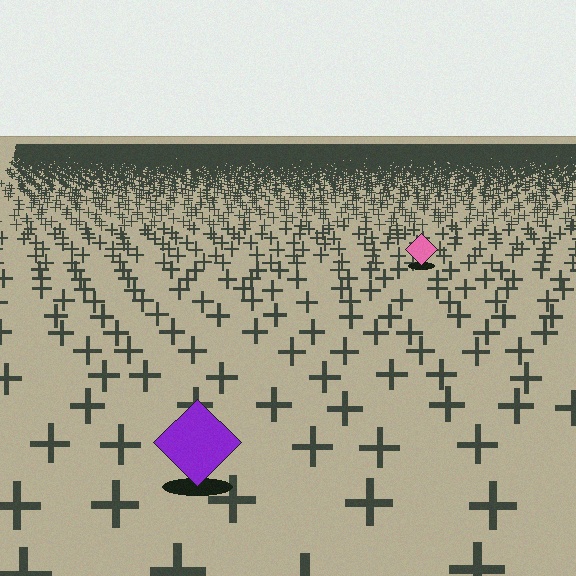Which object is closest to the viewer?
The purple diamond is closest. The texture marks near it are larger and more spread out.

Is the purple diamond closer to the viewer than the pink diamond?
Yes. The purple diamond is closer — you can tell from the texture gradient: the ground texture is coarser near it.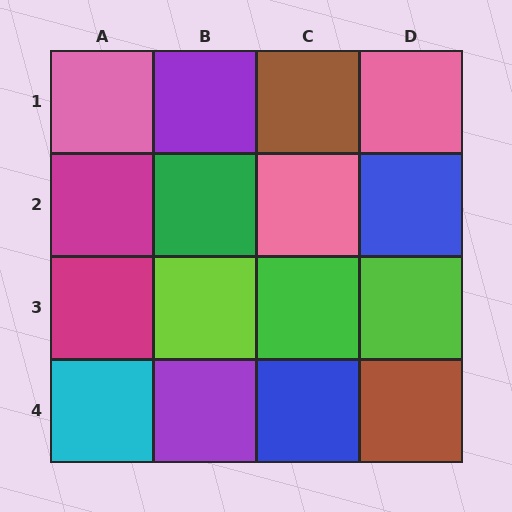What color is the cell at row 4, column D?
Brown.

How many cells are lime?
2 cells are lime.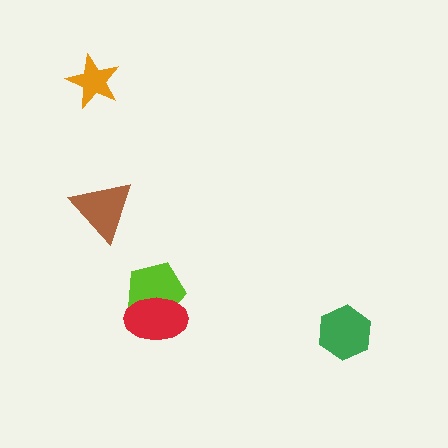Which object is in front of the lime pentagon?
The red ellipse is in front of the lime pentagon.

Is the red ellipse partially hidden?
No, no other shape covers it.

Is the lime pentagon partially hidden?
Yes, it is partially covered by another shape.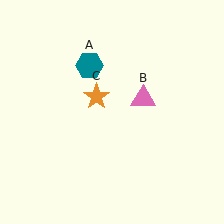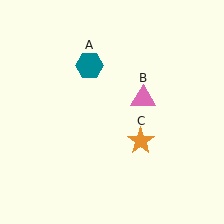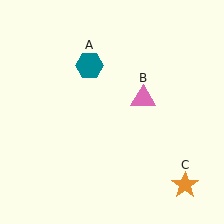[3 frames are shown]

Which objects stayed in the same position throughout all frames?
Teal hexagon (object A) and pink triangle (object B) remained stationary.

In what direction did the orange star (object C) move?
The orange star (object C) moved down and to the right.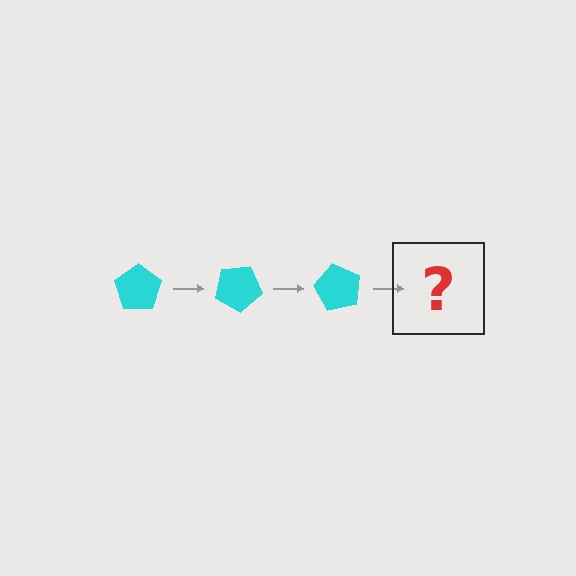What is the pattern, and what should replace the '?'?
The pattern is that the pentagon rotates 30 degrees each step. The '?' should be a cyan pentagon rotated 90 degrees.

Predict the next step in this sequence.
The next step is a cyan pentagon rotated 90 degrees.